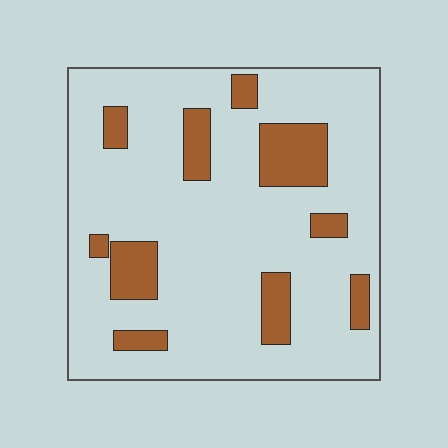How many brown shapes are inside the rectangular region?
10.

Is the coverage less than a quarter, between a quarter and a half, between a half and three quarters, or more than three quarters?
Less than a quarter.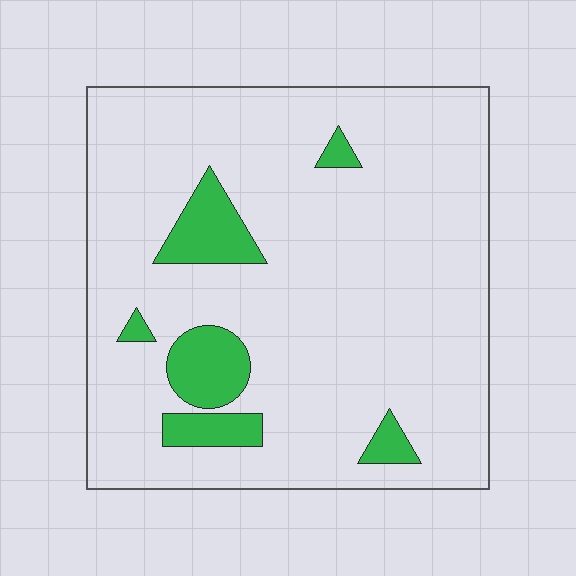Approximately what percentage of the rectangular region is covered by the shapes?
Approximately 10%.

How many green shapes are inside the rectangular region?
6.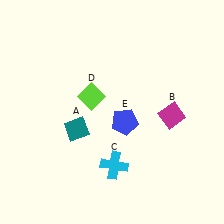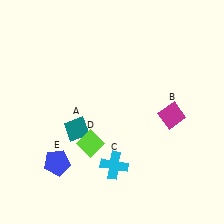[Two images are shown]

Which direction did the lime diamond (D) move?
The lime diamond (D) moved down.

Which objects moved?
The objects that moved are: the lime diamond (D), the blue pentagon (E).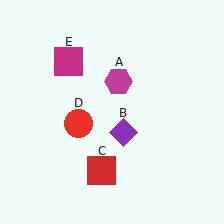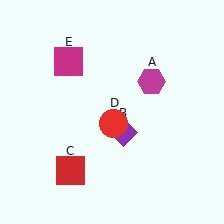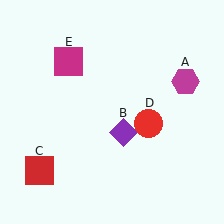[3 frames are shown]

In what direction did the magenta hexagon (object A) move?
The magenta hexagon (object A) moved right.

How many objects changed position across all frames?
3 objects changed position: magenta hexagon (object A), red square (object C), red circle (object D).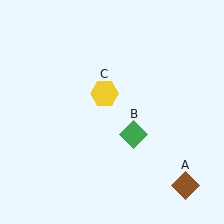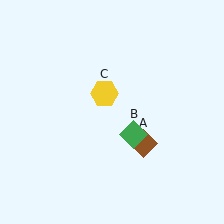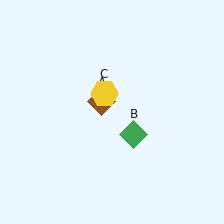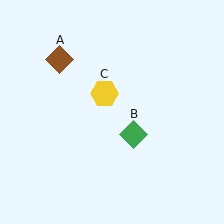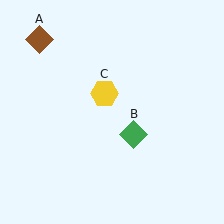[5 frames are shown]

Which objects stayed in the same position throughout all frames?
Green diamond (object B) and yellow hexagon (object C) remained stationary.